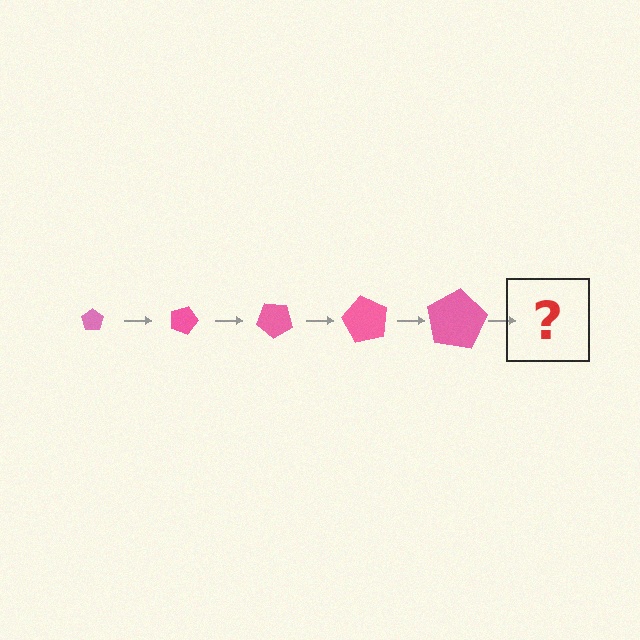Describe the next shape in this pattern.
It should be a pentagon, larger than the previous one and rotated 100 degrees from the start.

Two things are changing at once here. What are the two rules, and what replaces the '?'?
The two rules are that the pentagon grows larger each step and it rotates 20 degrees each step. The '?' should be a pentagon, larger than the previous one and rotated 100 degrees from the start.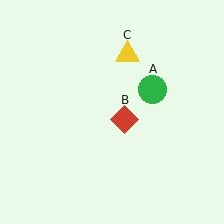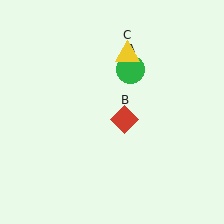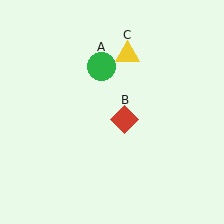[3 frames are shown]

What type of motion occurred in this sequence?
The green circle (object A) rotated counterclockwise around the center of the scene.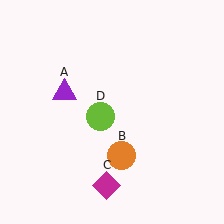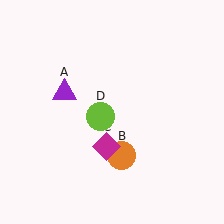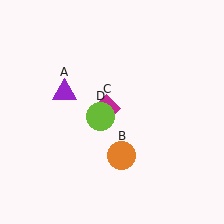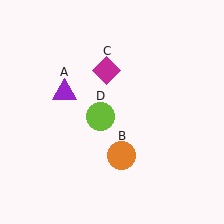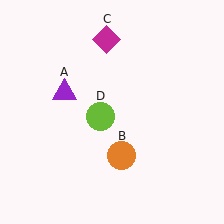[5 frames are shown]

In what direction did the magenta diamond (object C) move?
The magenta diamond (object C) moved up.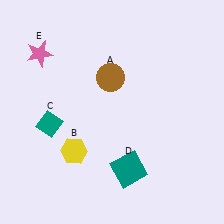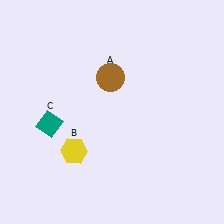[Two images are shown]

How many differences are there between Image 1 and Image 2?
There are 2 differences between the two images.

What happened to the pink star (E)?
The pink star (E) was removed in Image 2. It was in the top-left area of Image 1.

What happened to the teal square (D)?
The teal square (D) was removed in Image 2. It was in the bottom-right area of Image 1.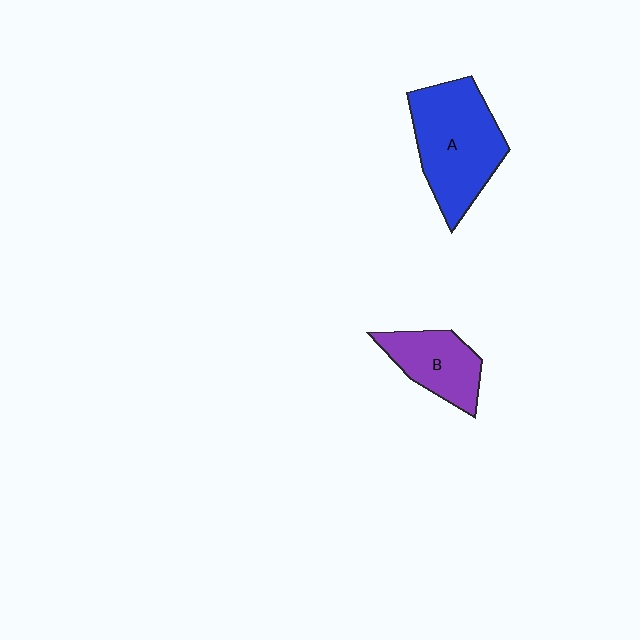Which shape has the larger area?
Shape A (blue).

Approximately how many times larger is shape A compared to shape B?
Approximately 1.7 times.